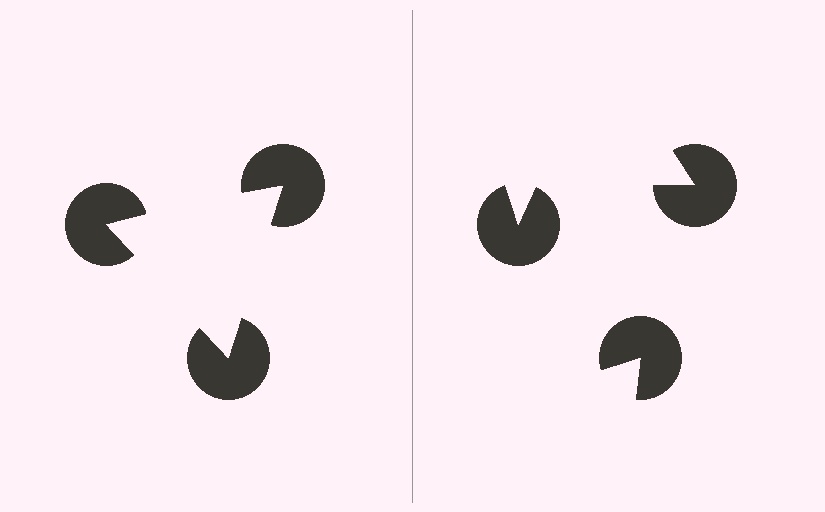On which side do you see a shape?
An illusory triangle appears on the left side. On the right side the wedge cuts are rotated, so no coherent shape forms.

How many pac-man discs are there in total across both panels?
6 — 3 on each side.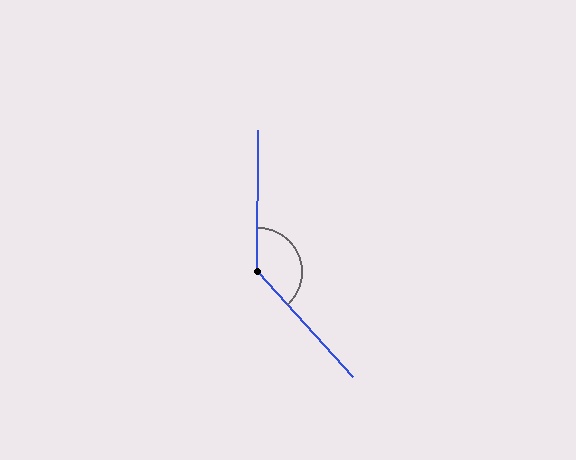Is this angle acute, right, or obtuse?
It is obtuse.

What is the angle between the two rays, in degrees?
Approximately 137 degrees.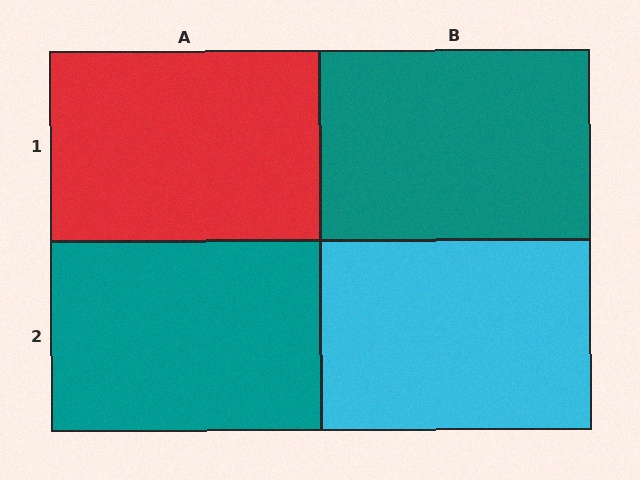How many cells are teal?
2 cells are teal.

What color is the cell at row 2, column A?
Teal.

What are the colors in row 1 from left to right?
Red, teal.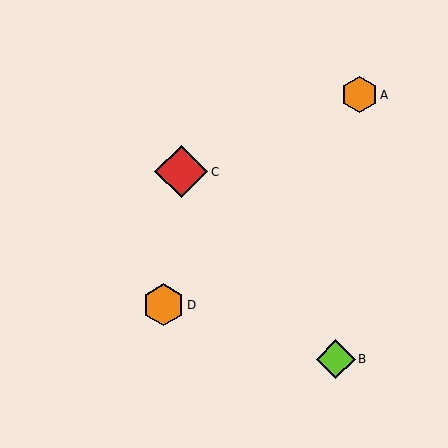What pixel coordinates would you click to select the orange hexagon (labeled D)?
Click at (163, 305) to select the orange hexagon D.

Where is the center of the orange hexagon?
The center of the orange hexagon is at (163, 305).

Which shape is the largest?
The red diamond (labeled C) is the largest.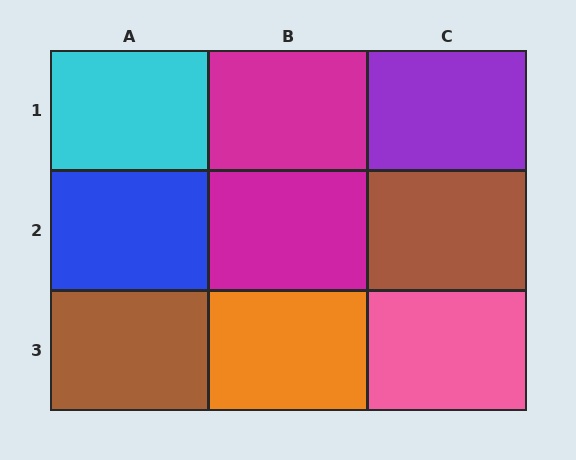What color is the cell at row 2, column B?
Magenta.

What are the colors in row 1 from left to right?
Cyan, magenta, purple.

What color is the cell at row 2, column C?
Brown.